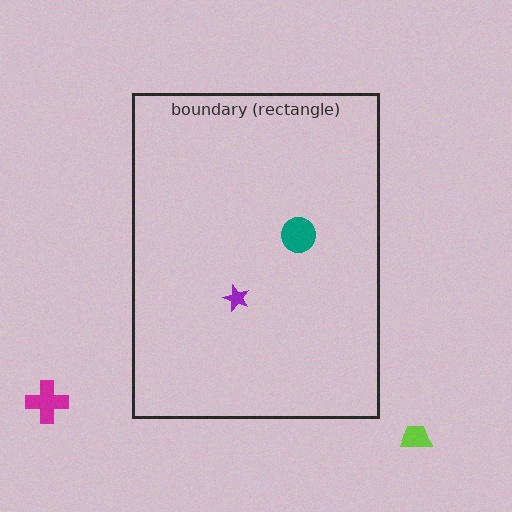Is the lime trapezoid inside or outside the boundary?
Outside.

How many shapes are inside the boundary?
2 inside, 2 outside.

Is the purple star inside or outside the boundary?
Inside.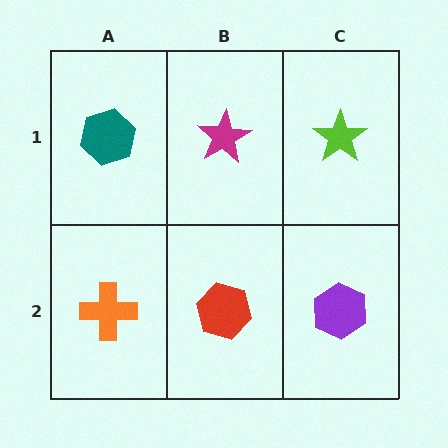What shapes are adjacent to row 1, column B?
A red hexagon (row 2, column B), a teal hexagon (row 1, column A), a lime star (row 1, column C).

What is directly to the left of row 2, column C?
A red hexagon.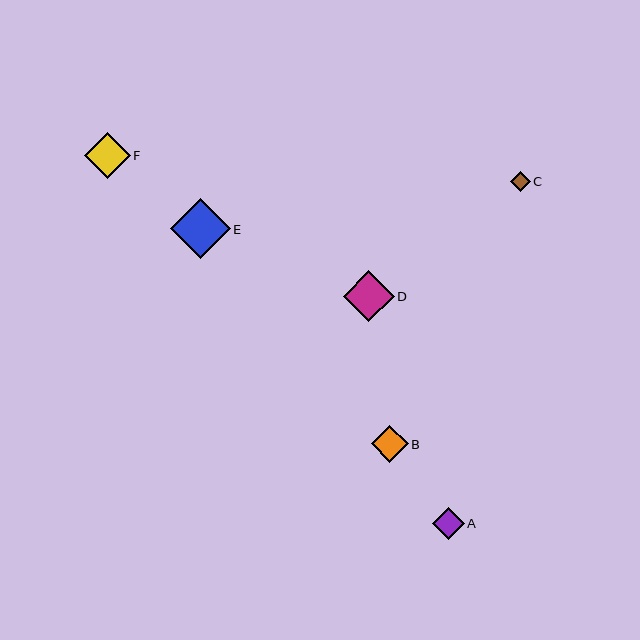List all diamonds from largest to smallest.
From largest to smallest: E, D, F, B, A, C.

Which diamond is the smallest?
Diamond C is the smallest with a size of approximately 20 pixels.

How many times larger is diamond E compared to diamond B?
Diamond E is approximately 1.6 times the size of diamond B.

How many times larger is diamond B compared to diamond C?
Diamond B is approximately 1.8 times the size of diamond C.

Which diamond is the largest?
Diamond E is the largest with a size of approximately 59 pixels.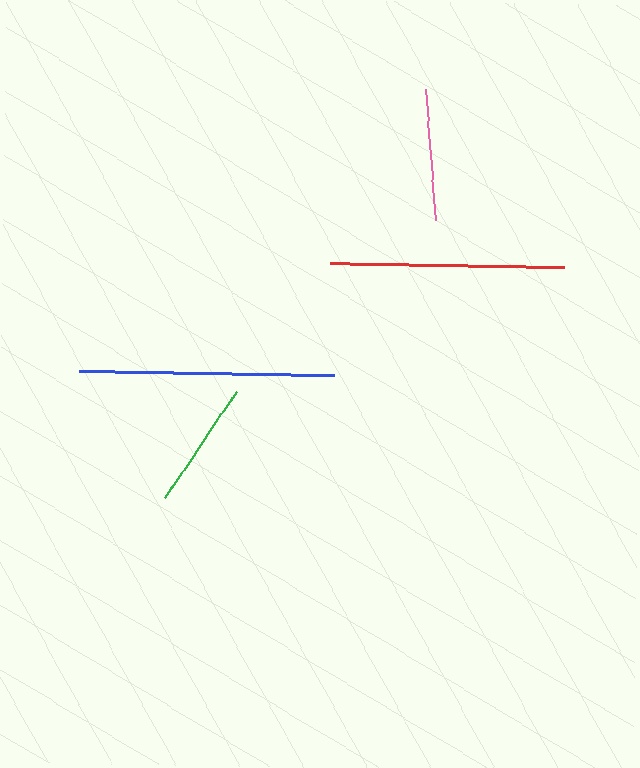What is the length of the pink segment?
The pink segment is approximately 132 pixels long.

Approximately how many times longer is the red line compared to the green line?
The red line is approximately 1.8 times the length of the green line.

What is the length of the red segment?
The red segment is approximately 234 pixels long.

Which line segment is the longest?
The blue line is the longest at approximately 255 pixels.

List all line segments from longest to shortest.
From longest to shortest: blue, red, pink, green.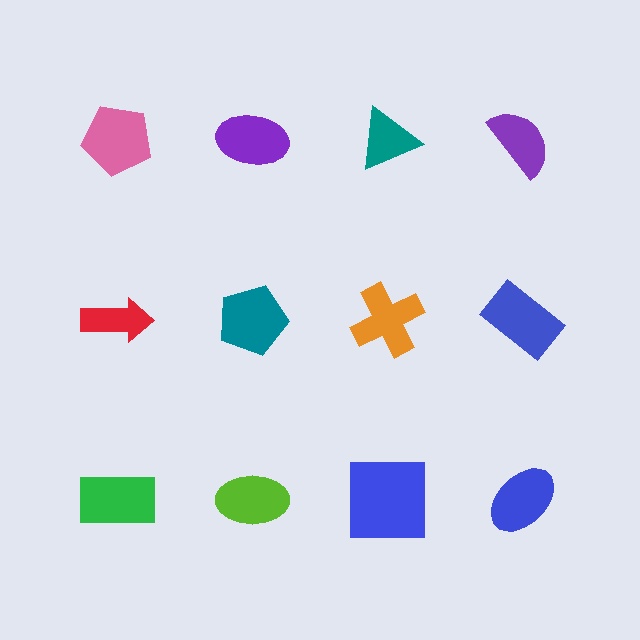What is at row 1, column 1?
A pink pentagon.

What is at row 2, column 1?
A red arrow.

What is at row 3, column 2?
A lime ellipse.